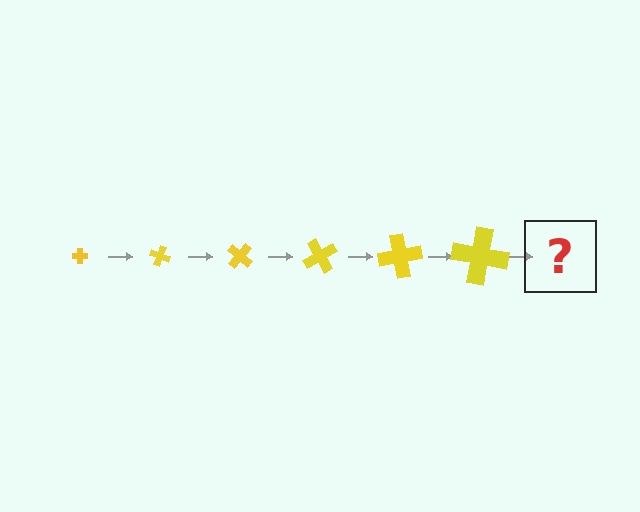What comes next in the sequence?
The next element should be a cross, larger than the previous one and rotated 120 degrees from the start.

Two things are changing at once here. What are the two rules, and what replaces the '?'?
The two rules are that the cross grows larger each step and it rotates 20 degrees each step. The '?' should be a cross, larger than the previous one and rotated 120 degrees from the start.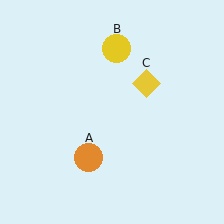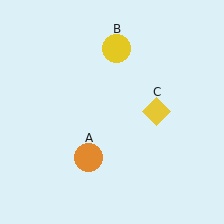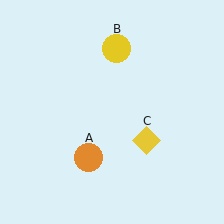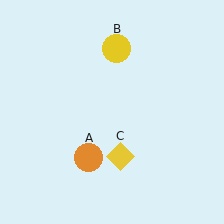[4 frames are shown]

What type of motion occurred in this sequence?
The yellow diamond (object C) rotated clockwise around the center of the scene.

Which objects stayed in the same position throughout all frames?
Orange circle (object A) and yellow circle (object B) remained stationary.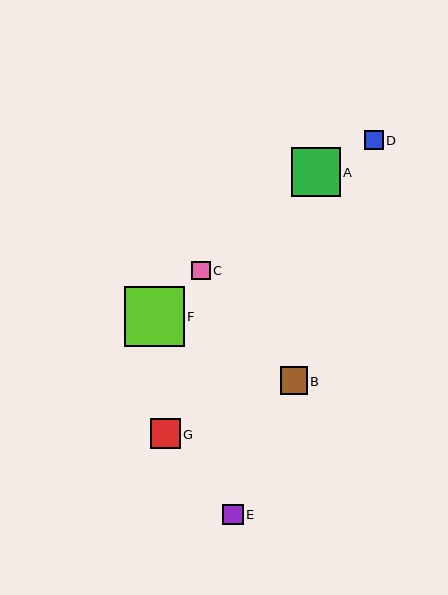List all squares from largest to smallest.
From largest to smallest: F, A, G, B, E, C, D.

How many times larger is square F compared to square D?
Square F is approximately 3.3 times the size of square D.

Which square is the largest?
Square F is the largest with a size of approximately 59 pixels.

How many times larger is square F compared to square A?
Square F is approximately 1.2 times the size of square A.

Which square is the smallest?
Square D is the smallest with a size of approximately 18 pixels.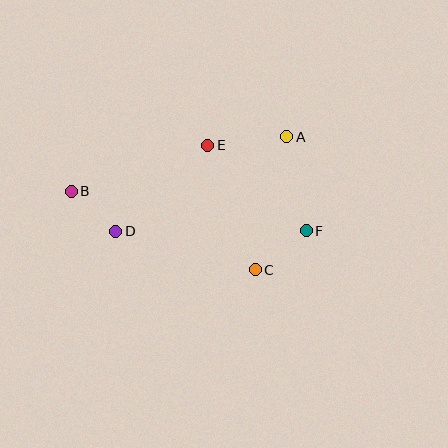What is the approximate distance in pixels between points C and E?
The distance between C and E is approximately 133 pixels.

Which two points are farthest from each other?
Points B and F are farthest from each other.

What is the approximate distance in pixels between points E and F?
The distance between E and F is approximately 130 pixels.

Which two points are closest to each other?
Points B and D are closest to each other.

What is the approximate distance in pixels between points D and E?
The distance between D and E is approximately 126 pixels.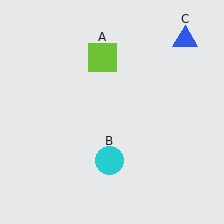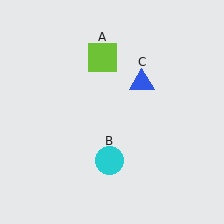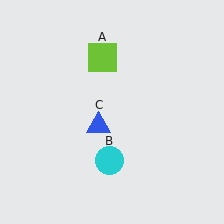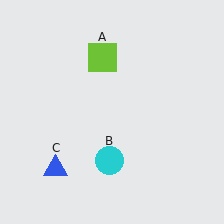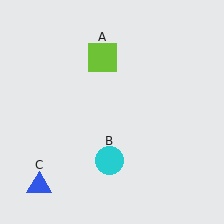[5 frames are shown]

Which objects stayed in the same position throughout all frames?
Lime square (object A) and cyan circle (object B) remained stationary.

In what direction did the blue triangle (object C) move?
The blue triangle (object C) moved down and to the left.